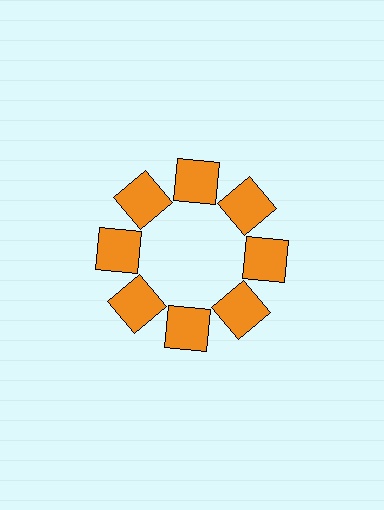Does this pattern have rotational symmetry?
Yes, this pattern has 8-fold rotational symmetry. It looks the same after rotating 45 degrees around the center.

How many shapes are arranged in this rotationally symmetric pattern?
There are 8 shapes, arranged in 8 groups of 1.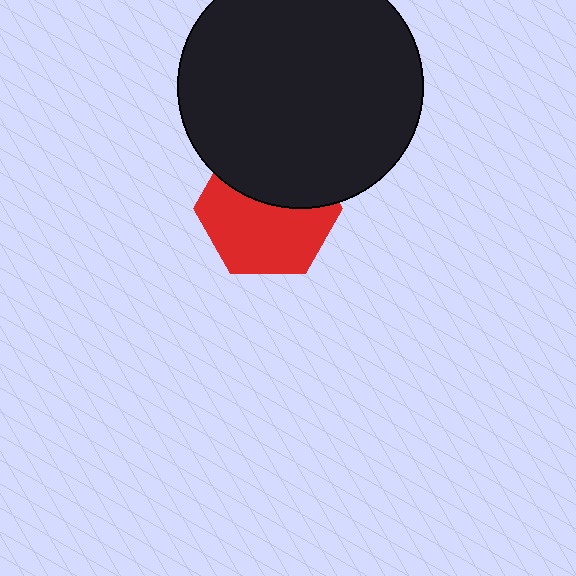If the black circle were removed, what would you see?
You would see the complete red hexagon.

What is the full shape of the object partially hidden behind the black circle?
The partially hidden object is a red hexagon.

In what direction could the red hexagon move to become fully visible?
The red hexagon could move down. That would shift it out from behind the black circle entirely.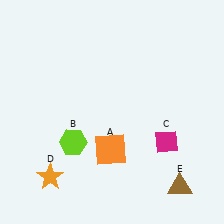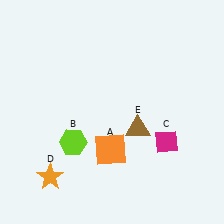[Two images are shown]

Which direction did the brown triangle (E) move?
The brown triangle (E) moved up.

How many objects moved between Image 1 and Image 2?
1 object moved between the two images.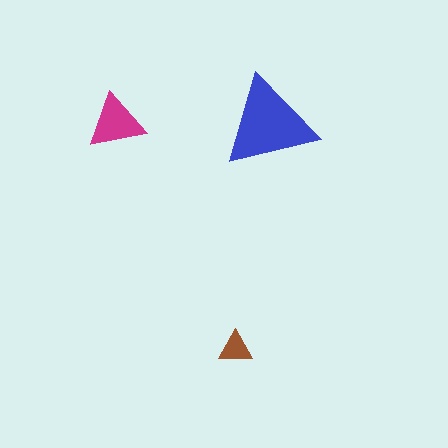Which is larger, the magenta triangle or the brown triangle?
The magenta one.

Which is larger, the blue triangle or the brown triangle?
The blue one.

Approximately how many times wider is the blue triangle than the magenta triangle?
About 1.5 times wider.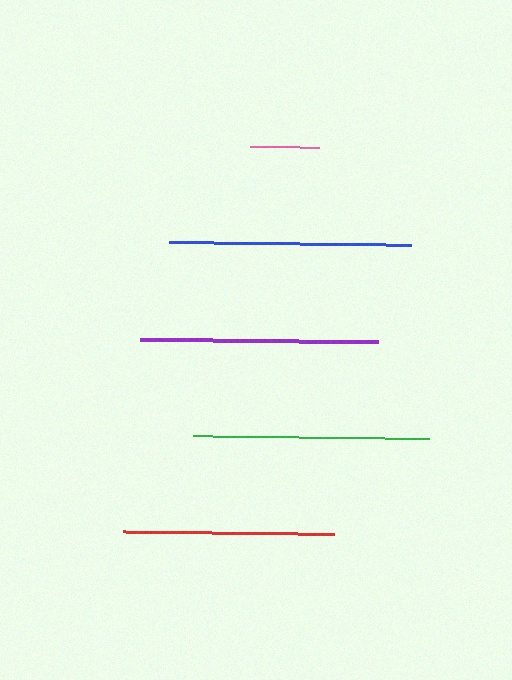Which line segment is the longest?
The blue line is the longest at approximately 242 pixels.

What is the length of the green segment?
The green segment is approximately 236 pixels long.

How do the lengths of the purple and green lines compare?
The purple and green lines are approximately the same length.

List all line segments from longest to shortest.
From longest to shortest: blue, purple, green, red, pink.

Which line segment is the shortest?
The pink line is the shortest at approximately 69 pixels.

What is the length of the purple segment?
The purple segment is approximately 238 pixels long.